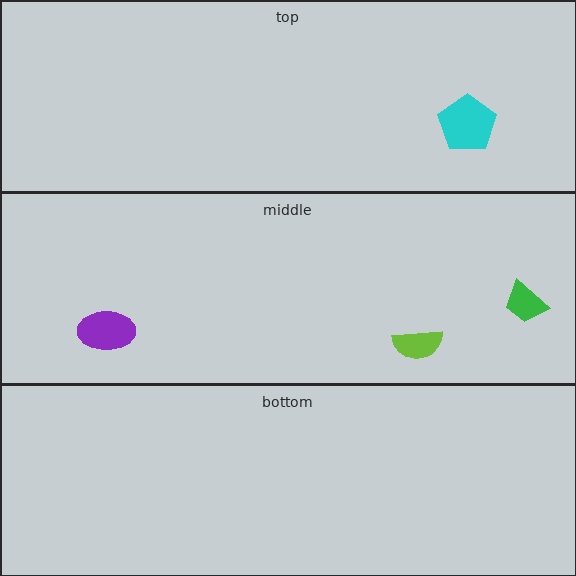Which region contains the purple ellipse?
The middle region.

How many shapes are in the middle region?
3.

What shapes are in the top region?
The cyan pentagon.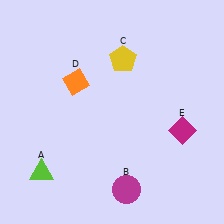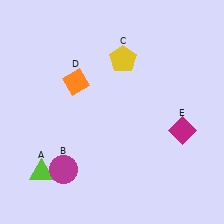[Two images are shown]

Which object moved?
The magenta circle (B) moved left.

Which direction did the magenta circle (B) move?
The magenta circle (B) moved left.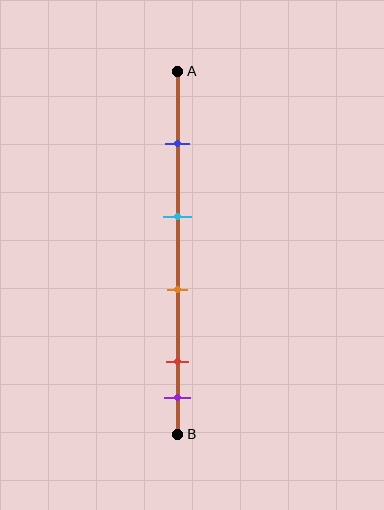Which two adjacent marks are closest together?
The red and purple marks are the closest adjacent pair.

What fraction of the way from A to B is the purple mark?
The purple mark is approximately 90% (0.9) of the way from A to B.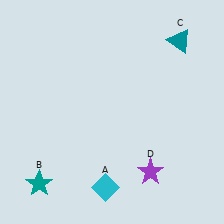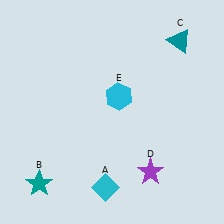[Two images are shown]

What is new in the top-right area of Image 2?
A cyan hexagon (E) was added in the top-right area of Image 2.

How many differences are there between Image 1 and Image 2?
There is 1 difference between the two images.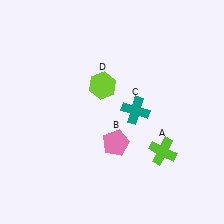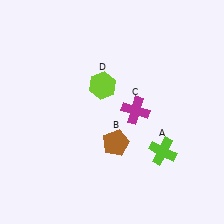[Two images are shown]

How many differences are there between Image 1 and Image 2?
There are 2 differences between the two images.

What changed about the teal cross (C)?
In Image 1, C is teal. In Image 2, it changed to magenta.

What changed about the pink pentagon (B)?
In Image 1, B is pink. In Image 2, it changed to brown.